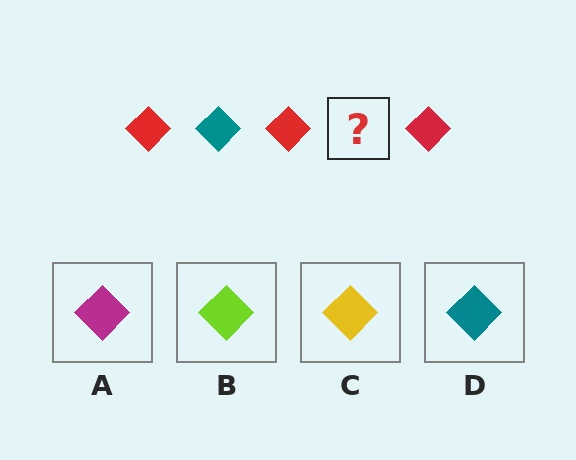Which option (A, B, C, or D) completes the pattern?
D.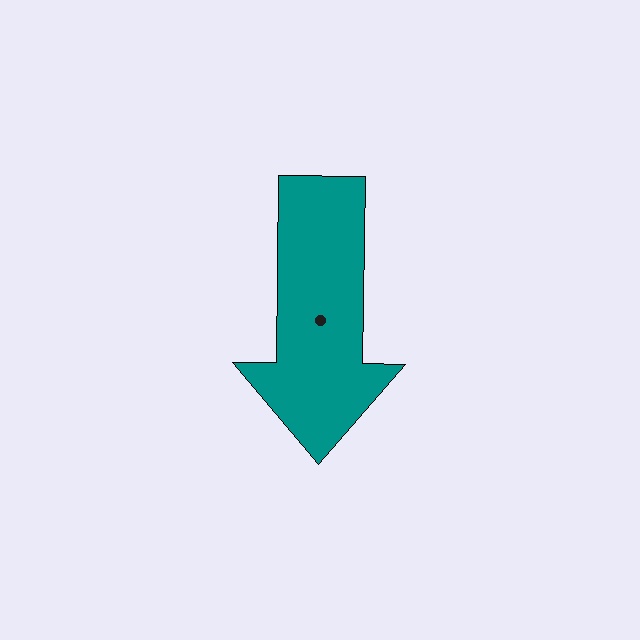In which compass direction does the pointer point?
South.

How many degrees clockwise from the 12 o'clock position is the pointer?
Approximately 181 degrees.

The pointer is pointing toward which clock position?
Roughly 6 o'clock.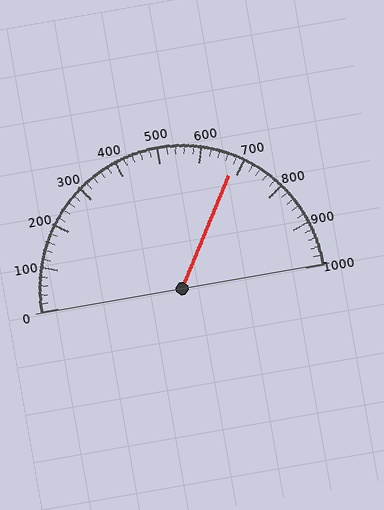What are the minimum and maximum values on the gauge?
The gauge ranges from 0 to 1000.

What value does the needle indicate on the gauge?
The needle indicates approximately 680.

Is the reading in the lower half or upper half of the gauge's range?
The reading is in the upper half of the range (0 to 1000).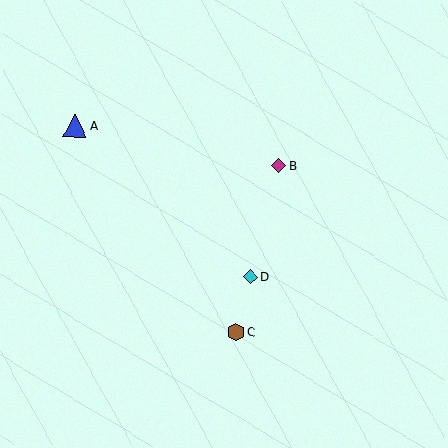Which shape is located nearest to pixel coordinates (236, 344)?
The brown hexagon (labeled C) at (236, 332) is nearest to that location.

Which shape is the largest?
The blue triangle (labeled A) is the largest.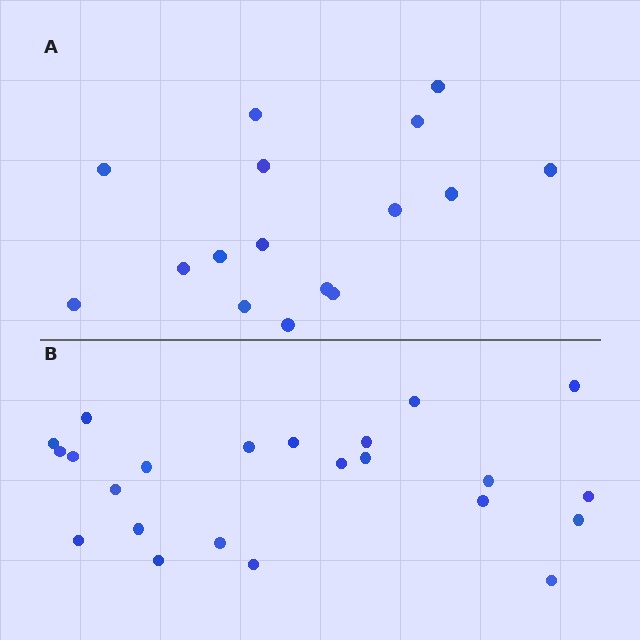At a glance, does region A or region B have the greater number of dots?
Region B (the bottom region) has more dots.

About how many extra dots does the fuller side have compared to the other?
Region B has roughly 8 or so more dots than region A.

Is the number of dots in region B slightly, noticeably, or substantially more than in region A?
Region B has noticeably more, but not dramatically so. The ratio is roughly 1.4 to 1.